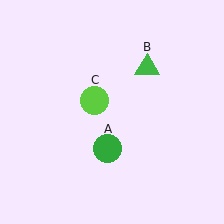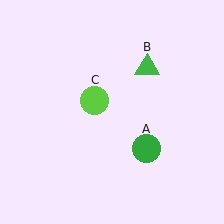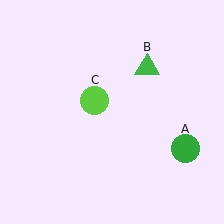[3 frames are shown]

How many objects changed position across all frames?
1 object changed position: green circle (object A).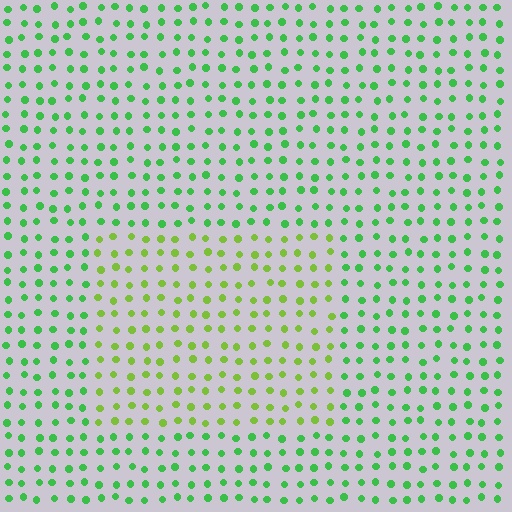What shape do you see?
I see a rectangle.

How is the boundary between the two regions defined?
The boundary is defined purely by a slight shift in hue (about 36 degrees). Spacing, size, and orientation are identical on both sides.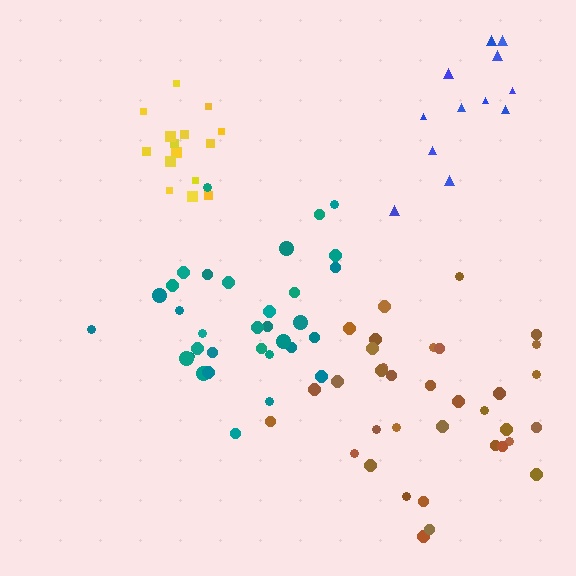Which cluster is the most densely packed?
Yellow.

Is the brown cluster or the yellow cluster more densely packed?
Yellow.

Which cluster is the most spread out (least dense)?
Blue.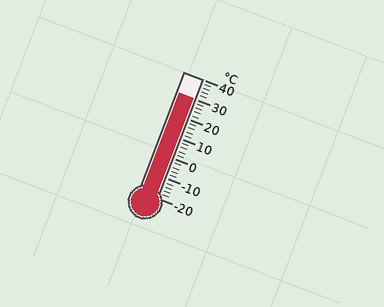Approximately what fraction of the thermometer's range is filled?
The thermometer is filled to approximately 85% of its range.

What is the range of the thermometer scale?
The thermometer scale ranges from -20°C to 40°C.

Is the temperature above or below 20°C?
The temperature is above 20°C.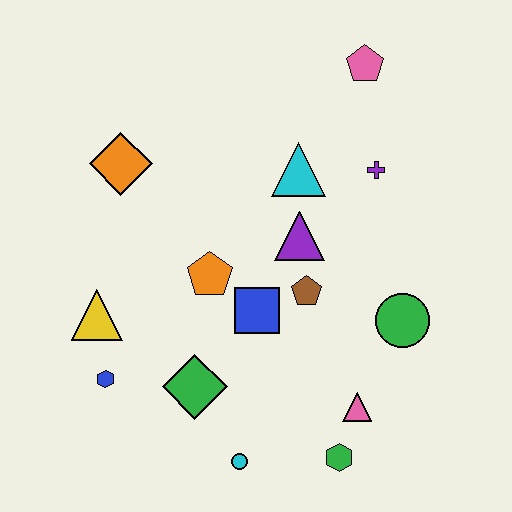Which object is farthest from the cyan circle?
The pink pentagon is farthest from the cyan circle.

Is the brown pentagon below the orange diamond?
Yes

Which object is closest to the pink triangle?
The green hexagon is closest to the pink triangle.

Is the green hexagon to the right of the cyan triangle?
Yes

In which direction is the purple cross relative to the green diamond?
The purple cross is above the green diamond.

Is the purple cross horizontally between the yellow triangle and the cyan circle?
No